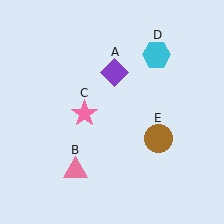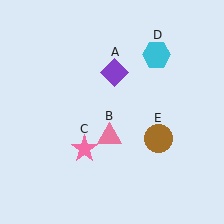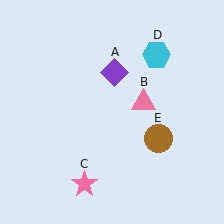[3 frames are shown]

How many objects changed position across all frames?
2 objects changed position: pink triangle (object B), pink star (object C).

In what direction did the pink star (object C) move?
The pink star (object C) moved down.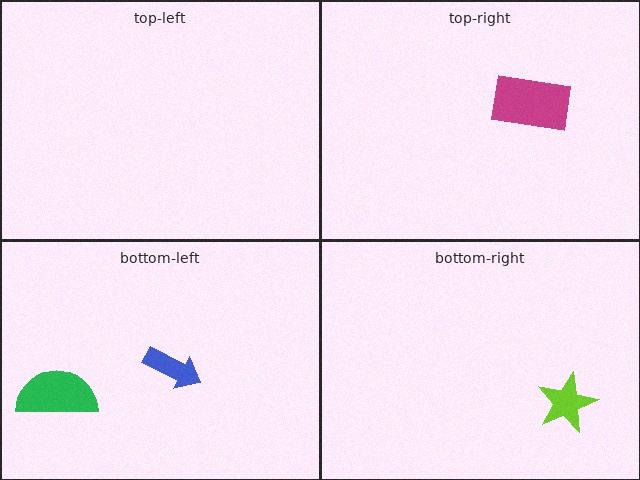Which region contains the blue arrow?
The bottom-left region.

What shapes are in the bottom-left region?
The green semicircle, the blue arrow.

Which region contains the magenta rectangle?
The top-right region.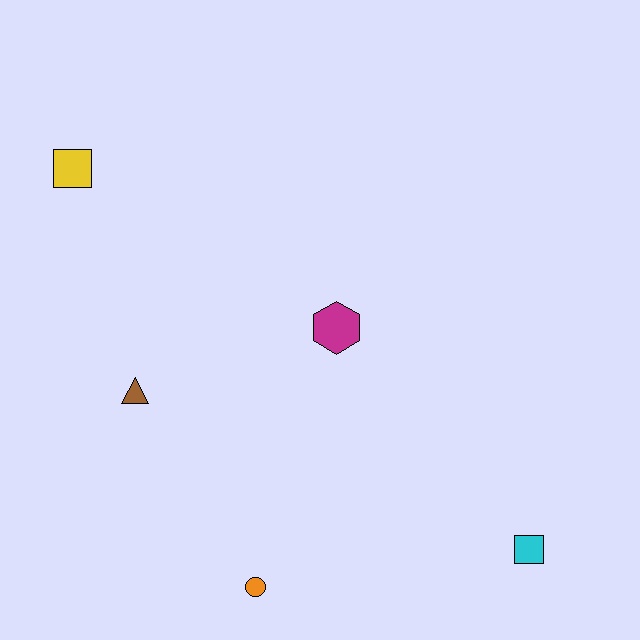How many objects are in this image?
There are 5 objects.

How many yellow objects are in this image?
There is 1 yellow object.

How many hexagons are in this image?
There is 1 hexagon.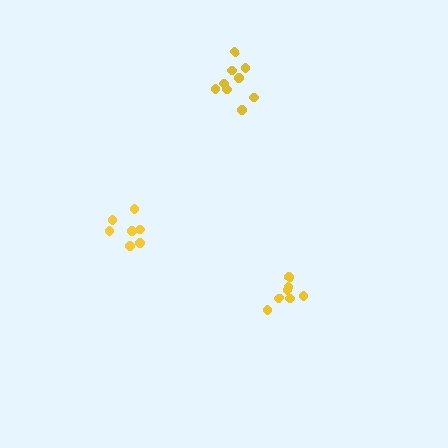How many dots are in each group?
Group 1: 9 dots, Group 2: 7 dots, Group 3: 8 dots (24 total).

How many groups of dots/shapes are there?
There are 3 groups.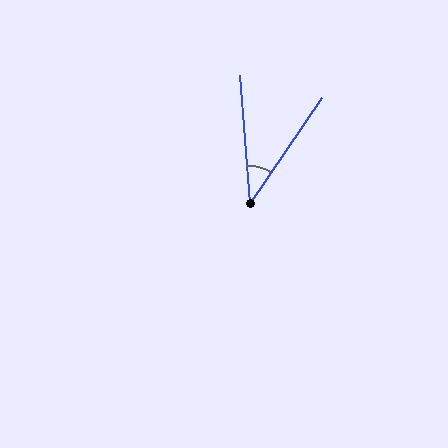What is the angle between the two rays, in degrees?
Approximately 39 degrees.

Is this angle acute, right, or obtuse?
It is acute.